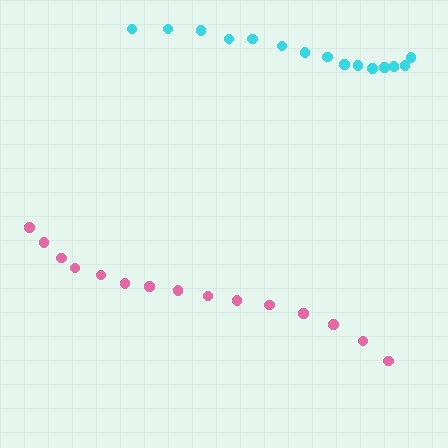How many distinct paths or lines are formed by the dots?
There are 2 distinct paths.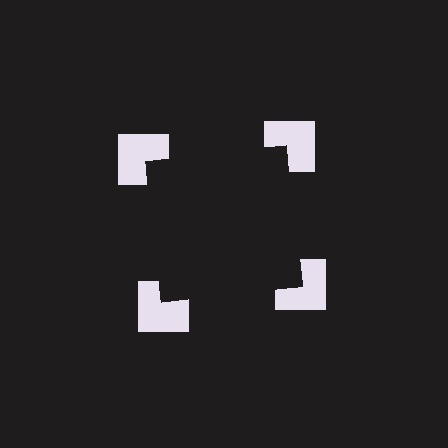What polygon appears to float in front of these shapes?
An illusory square — its edges are inferred from the aligned wedge cuts in the notched squares, not physically drawn.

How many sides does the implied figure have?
4 sides.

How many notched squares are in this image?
There are 4 — one at each vertex of the illusory square.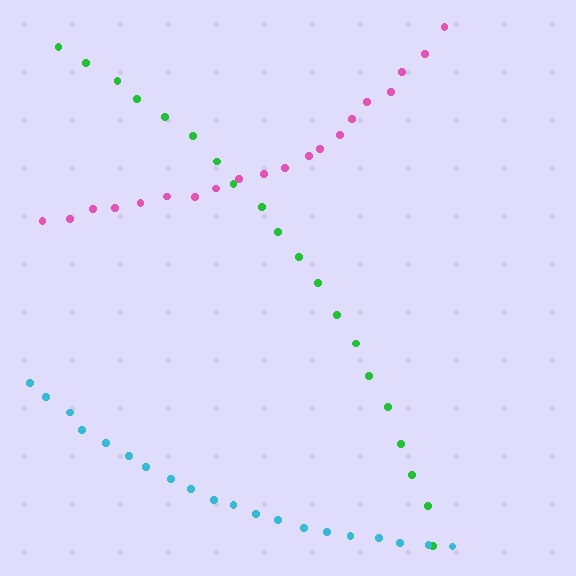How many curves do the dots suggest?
There are 3 distinct paths.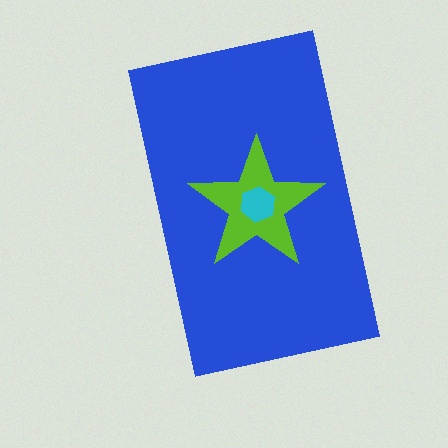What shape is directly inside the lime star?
The cyan hexagon.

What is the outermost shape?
The blue rectangle.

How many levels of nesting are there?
3.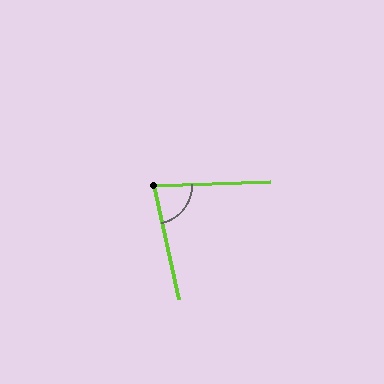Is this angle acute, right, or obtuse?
It is acute.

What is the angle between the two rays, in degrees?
Approximately 80 degrees.